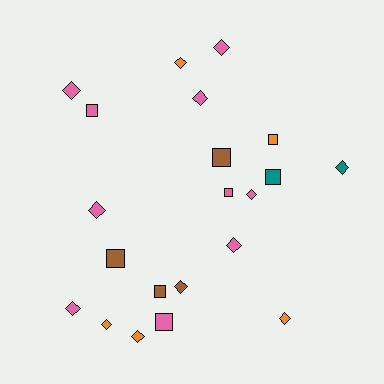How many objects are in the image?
There are 21 objects.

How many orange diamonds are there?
There are 4 orange diamonds.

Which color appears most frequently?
Pink, with 10 objects.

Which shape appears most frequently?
Diamond, with 13 objects.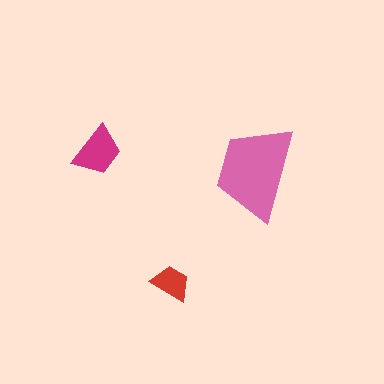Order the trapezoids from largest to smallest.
the pink one, the magenta one, the red one.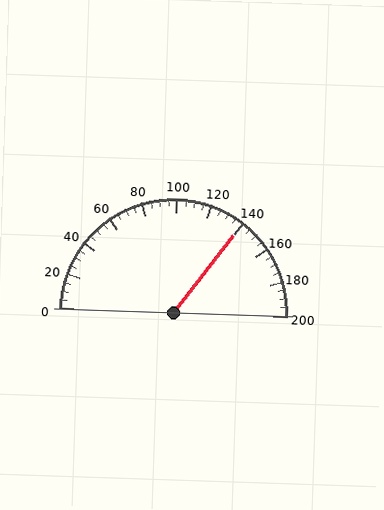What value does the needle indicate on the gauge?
The needle indicates approximately 140.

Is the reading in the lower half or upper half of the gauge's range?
The reading is in the upper half of the range (0 to 200).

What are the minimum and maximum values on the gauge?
The gauge ranges from 0 to 200.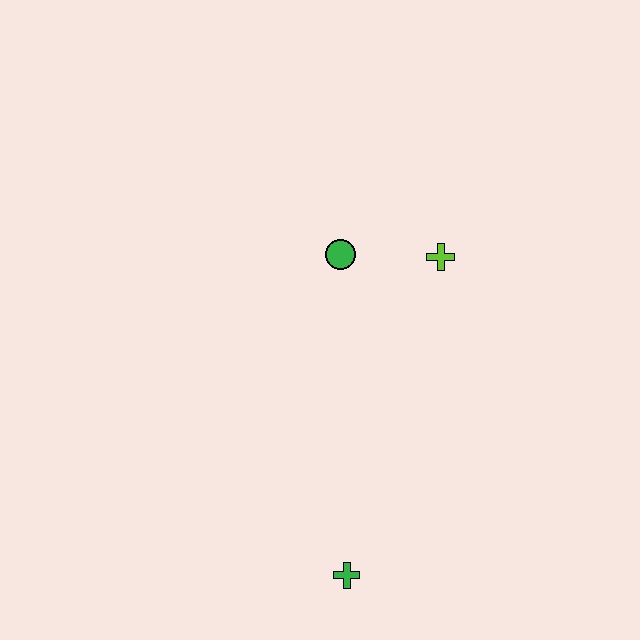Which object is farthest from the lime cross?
The green cross is farthest from the lime cross.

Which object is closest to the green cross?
The green circle is closest to the green cross.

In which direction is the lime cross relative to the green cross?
The lime cross is above the green cross.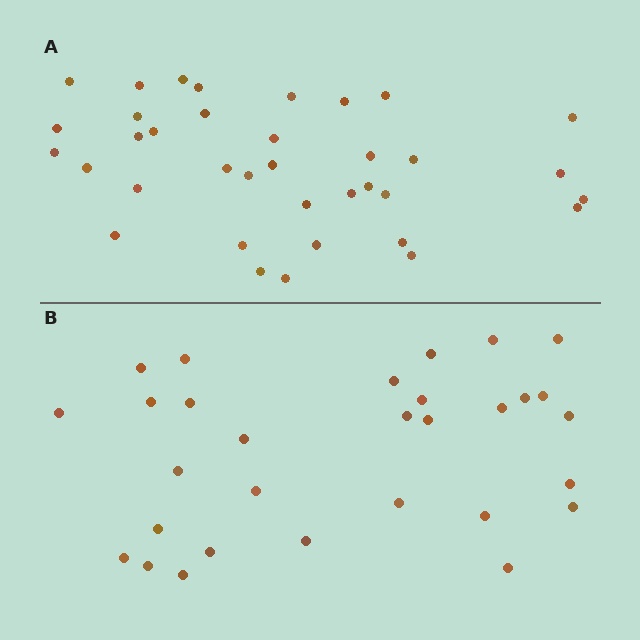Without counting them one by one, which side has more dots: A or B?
Region A (the top region) has more dots.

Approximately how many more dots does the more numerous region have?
Region A has about 6 more dots than region B.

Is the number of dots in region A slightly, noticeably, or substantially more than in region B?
Region A has only slightly more — the two regions are fairly close. The ratio is roughly 1.2 to 1.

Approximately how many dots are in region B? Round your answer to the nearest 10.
About 30 dots.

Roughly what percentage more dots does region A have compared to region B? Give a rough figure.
About 20% more.